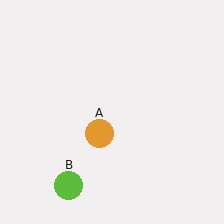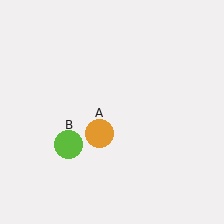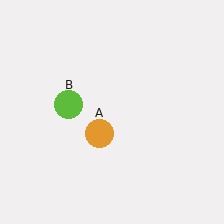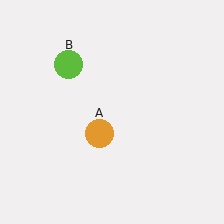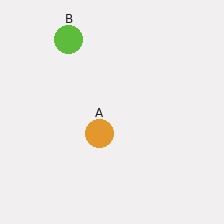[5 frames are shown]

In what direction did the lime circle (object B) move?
The lime circle (object B) moved up.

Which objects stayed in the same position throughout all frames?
Orange circle (object A) remained stationary.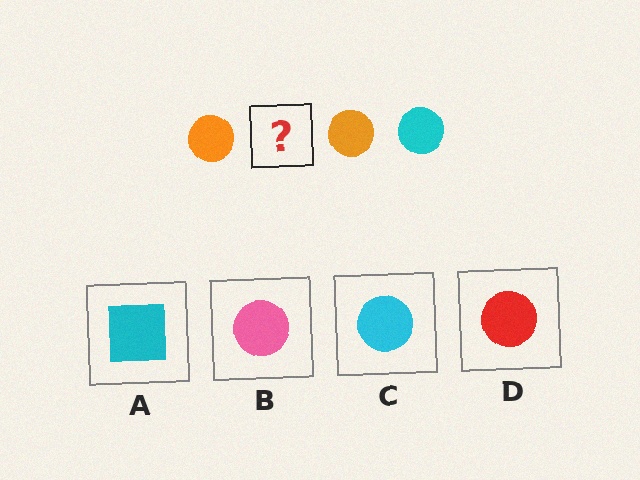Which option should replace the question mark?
Option C.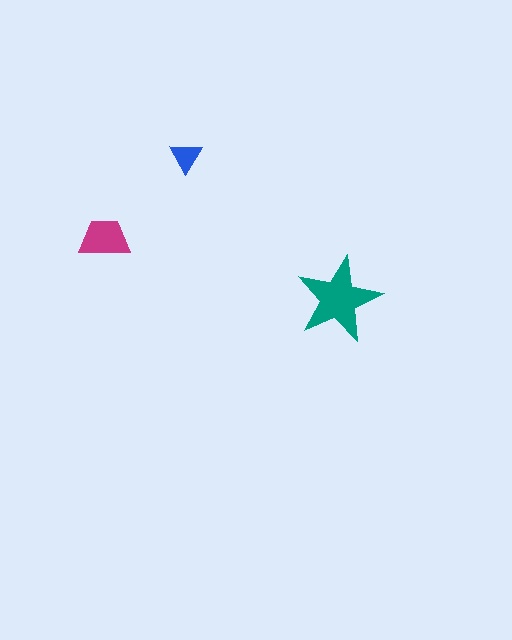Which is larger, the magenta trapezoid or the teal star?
The teal star.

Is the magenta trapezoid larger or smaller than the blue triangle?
Larger.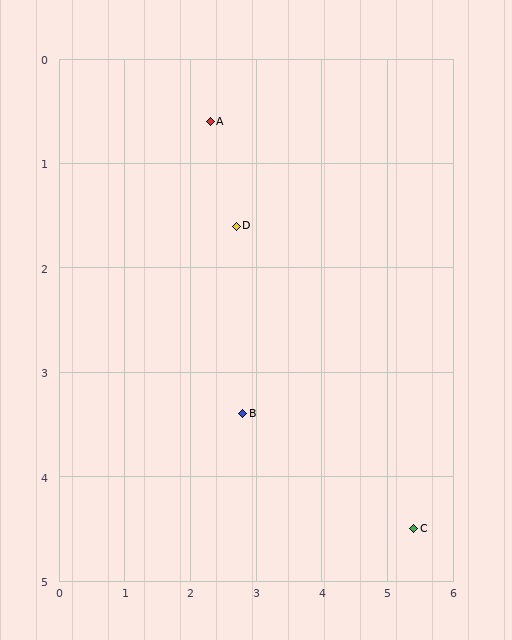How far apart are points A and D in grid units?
Points A and D are about 1.1 grid units apart.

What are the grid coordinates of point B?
Point B is at approximately (2.8, 3.4).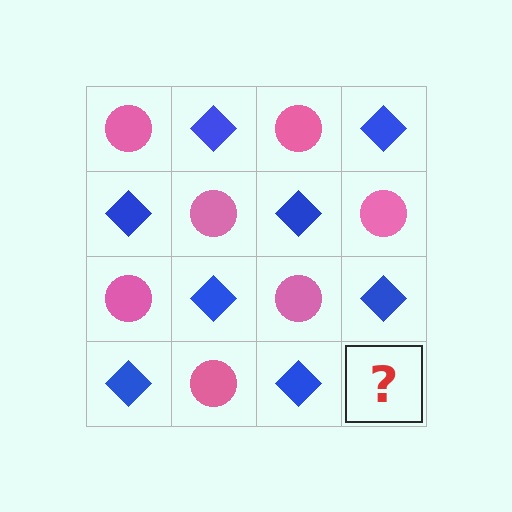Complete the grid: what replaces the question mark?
The question mark should be replaced with a pink circle.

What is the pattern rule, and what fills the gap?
The rule is that it alternates pink circle and blue diamond in a checkerboard pattern. The gap should be filled with a pink circle.